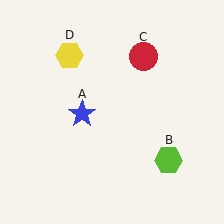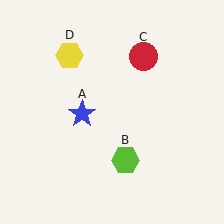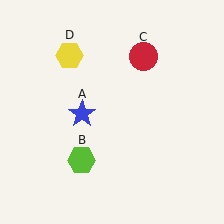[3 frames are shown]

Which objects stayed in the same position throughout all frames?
Blue star (object A) and red circle (object C) and yellow hexagon (object D) remained stationary.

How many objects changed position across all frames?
1 object changed position: lime hexagon (object B).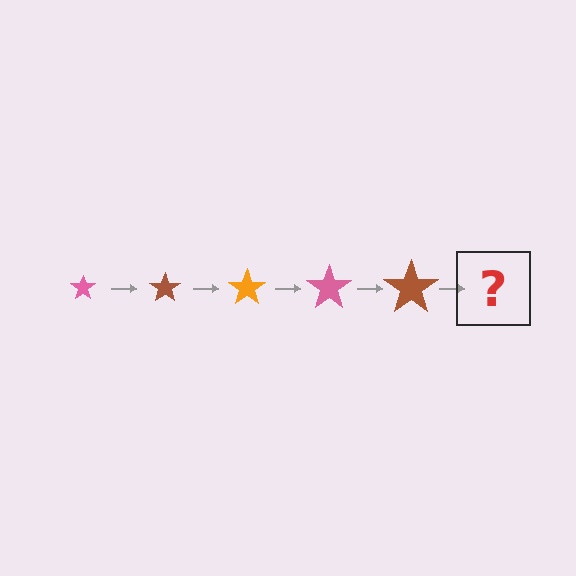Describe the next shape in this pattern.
It should be an orange star, larger than the previous one.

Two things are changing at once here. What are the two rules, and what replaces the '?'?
The two rules are that the star grows larger each step and the color cycles through pink, brown, and orange. The '?' should be an orange star, larger than the previous one.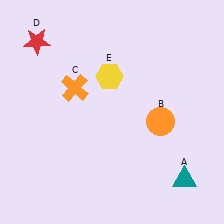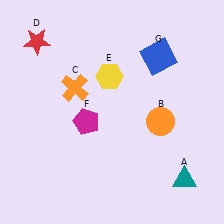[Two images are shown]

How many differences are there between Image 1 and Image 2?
There are 2 differences between the two images.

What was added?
A magenta pentagon (F), a blue square (G) were added in Image 2.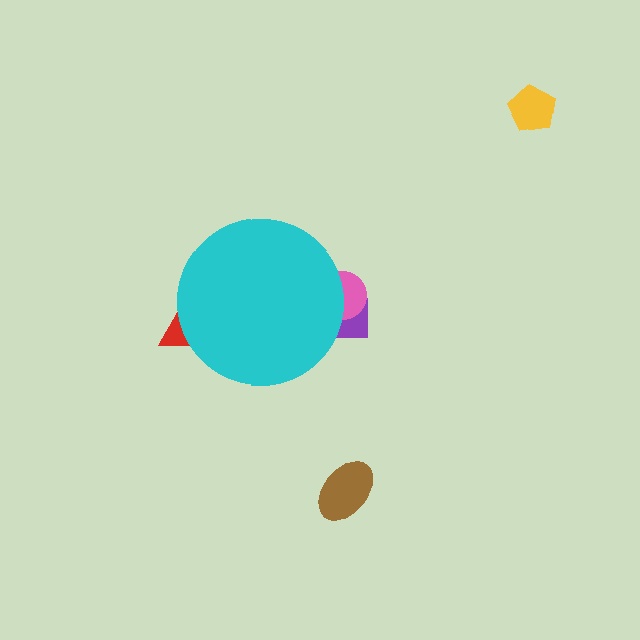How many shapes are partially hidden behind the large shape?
3 shapes are partially hidden.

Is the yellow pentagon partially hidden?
No, the yellow pentagon is fully visible.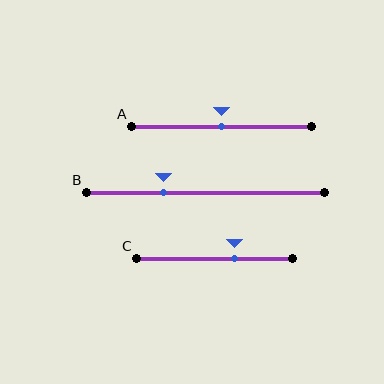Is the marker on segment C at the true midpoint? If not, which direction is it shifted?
No, the marker on segment C is shifted to the right by about 13% of the segment length.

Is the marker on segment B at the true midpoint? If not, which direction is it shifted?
No, the marker on segment B is shifted to the left by about 17% of the segment length.